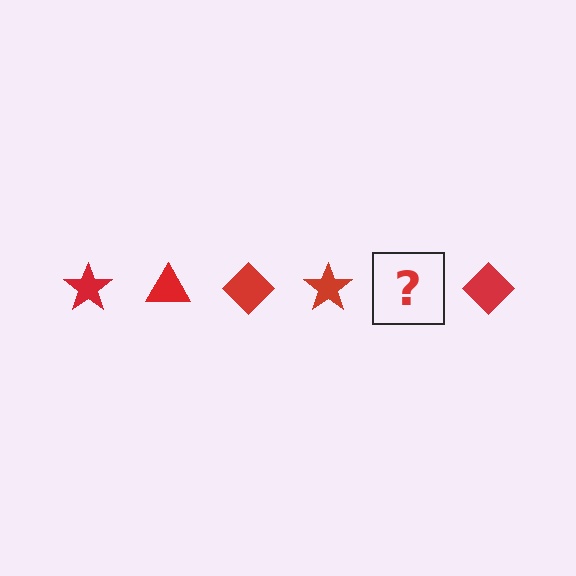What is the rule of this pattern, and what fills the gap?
The rule is that the pattern cycles through star, triangle, diamond shapes in red. The gap should be filled with a red triangle.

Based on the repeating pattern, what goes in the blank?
The blank should be a red triangle.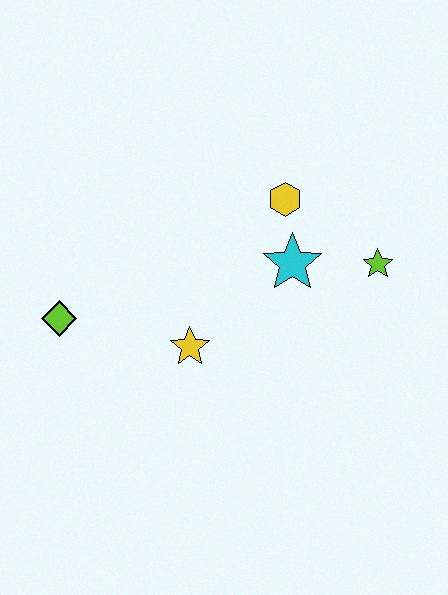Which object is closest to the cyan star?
The yellow hexagon is closest to the cyan star.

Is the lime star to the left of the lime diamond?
No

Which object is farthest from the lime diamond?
The lime star is farthest from the lime diamond.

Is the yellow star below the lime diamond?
Yes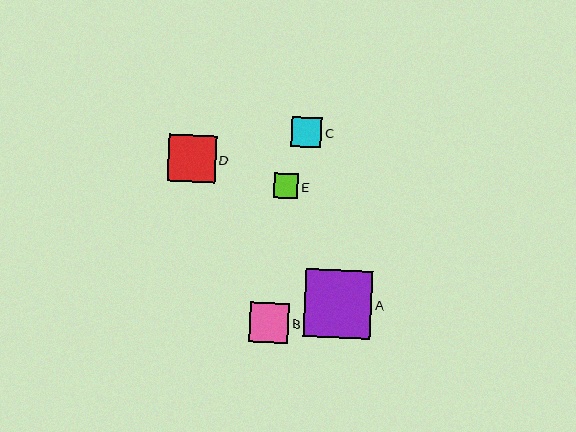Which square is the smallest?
Square E is the smallest with a size of approximately 24 pixels.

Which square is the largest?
Square A is the largest with a size of approximately 67 pixels.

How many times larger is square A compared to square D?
Square A is approximately 1.4 times the size of square D.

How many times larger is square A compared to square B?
Square A is approximately 1.7 times the size of square B.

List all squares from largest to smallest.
From largest to smallest: A, D, B, C, E.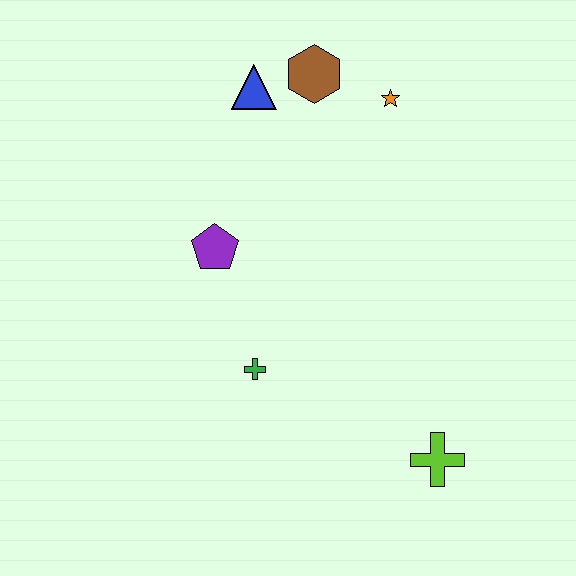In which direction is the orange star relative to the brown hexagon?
The orange star is to the right of the brown hexagon.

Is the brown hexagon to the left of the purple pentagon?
No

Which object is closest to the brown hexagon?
The blue triangle is closest to the brown hexagon.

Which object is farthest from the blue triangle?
The lime cross is farthest from the blue triangle.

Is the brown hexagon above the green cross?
Yes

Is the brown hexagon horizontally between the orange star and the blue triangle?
Yes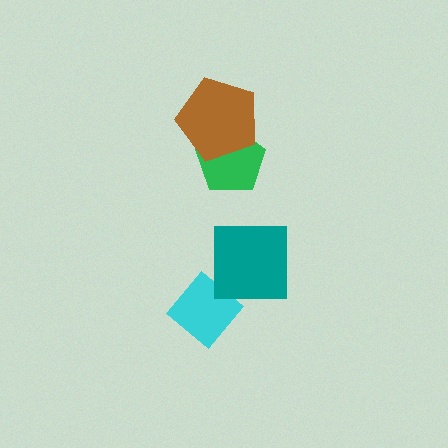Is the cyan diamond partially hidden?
Yes, it is partially covered by another shape.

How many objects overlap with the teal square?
1 object overlaps with the teal square.